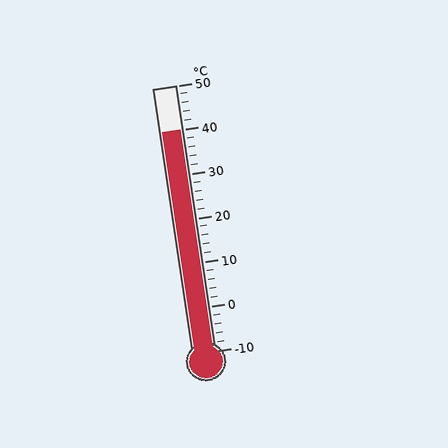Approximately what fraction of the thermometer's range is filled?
The thermometer is filled to approximately 85% of its range.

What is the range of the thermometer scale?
The thermometer scale ranges from -10°C to 50°C.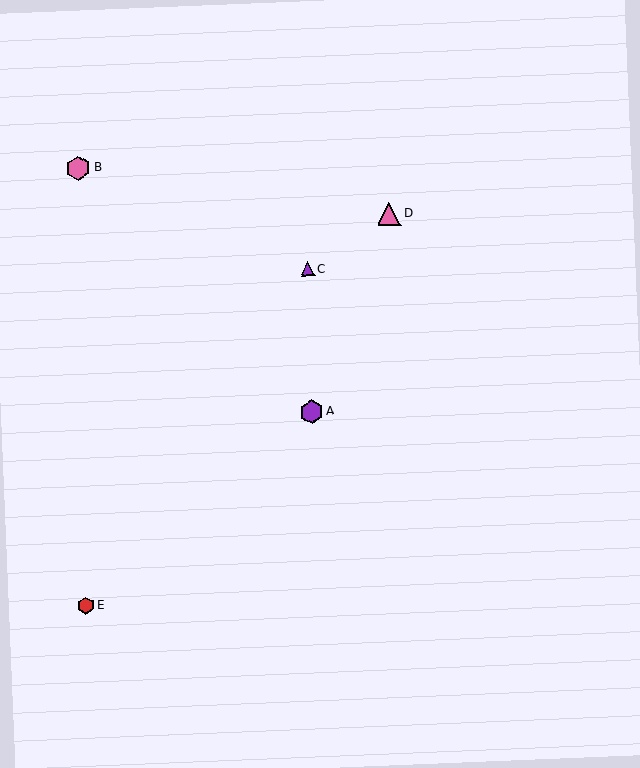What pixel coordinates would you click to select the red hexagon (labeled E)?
Click at (86, 605) to select the red hexagon E.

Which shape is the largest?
The pink hexagon (labeled B) is the largest.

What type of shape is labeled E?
Shape E is a red hexagon.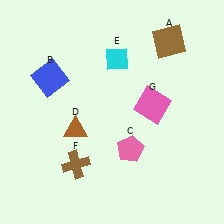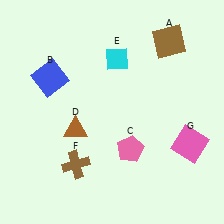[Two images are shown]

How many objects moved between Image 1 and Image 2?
1 object moved between the two images.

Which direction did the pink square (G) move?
The pink square (G) moved down.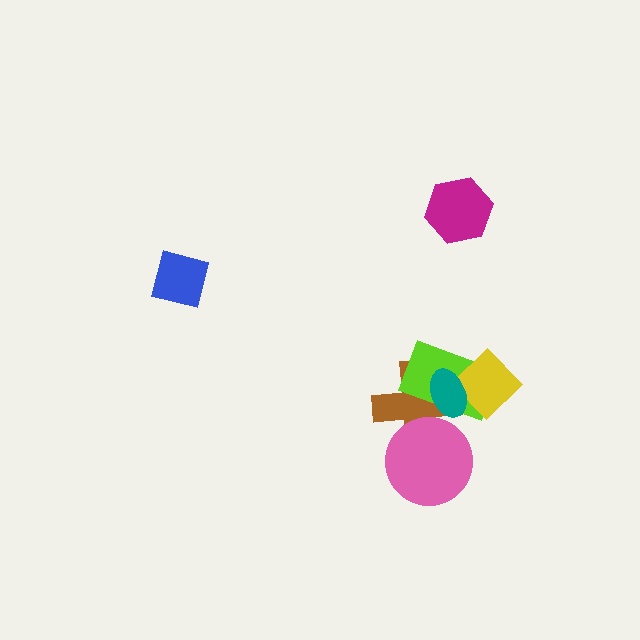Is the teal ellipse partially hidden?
No, no other shape covers it.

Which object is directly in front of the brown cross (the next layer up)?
The lime rectangle is directly in front of the brown cross.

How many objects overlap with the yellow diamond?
2 objects overlap with the yellow diamond.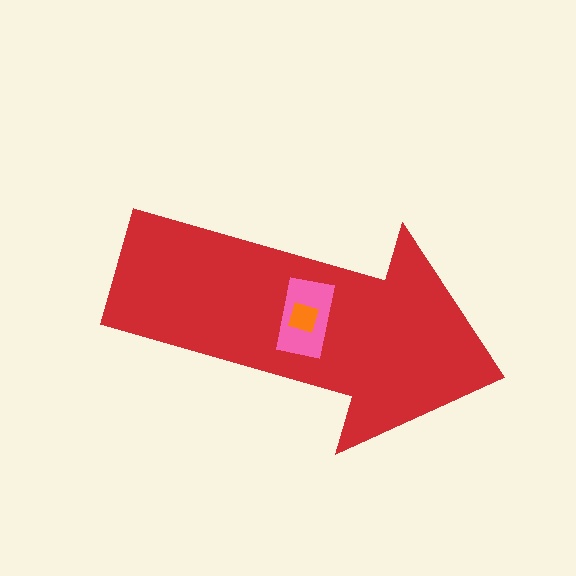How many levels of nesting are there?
3.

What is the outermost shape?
The red arrow.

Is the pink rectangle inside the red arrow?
Yes.